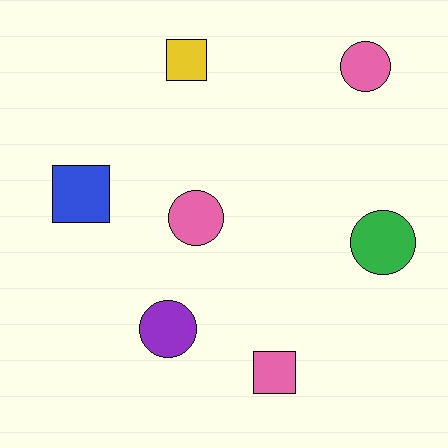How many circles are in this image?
There are 4 circles.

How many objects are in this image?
There are 7 objects.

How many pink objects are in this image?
There are 3 pink objects.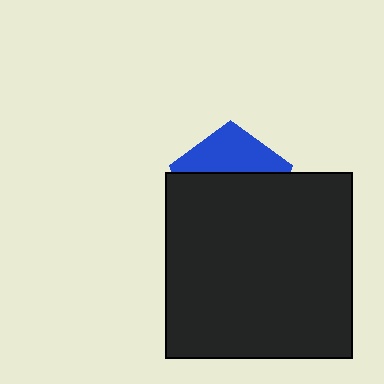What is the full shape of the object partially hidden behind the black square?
The partially hidden object is a blue pentagon.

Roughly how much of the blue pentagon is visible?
A small part of it is visible (roughly 35%).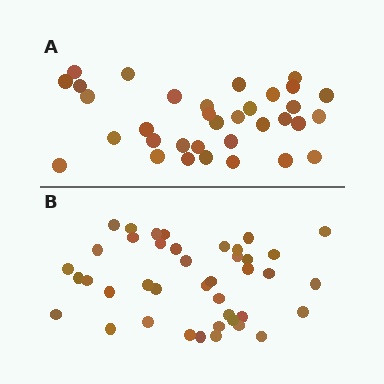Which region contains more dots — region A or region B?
Region B (the bottom region) has more dots.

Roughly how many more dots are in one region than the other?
Region B has roughly 8 or so more dots than region A.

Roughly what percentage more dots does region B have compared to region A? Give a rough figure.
About 20% more.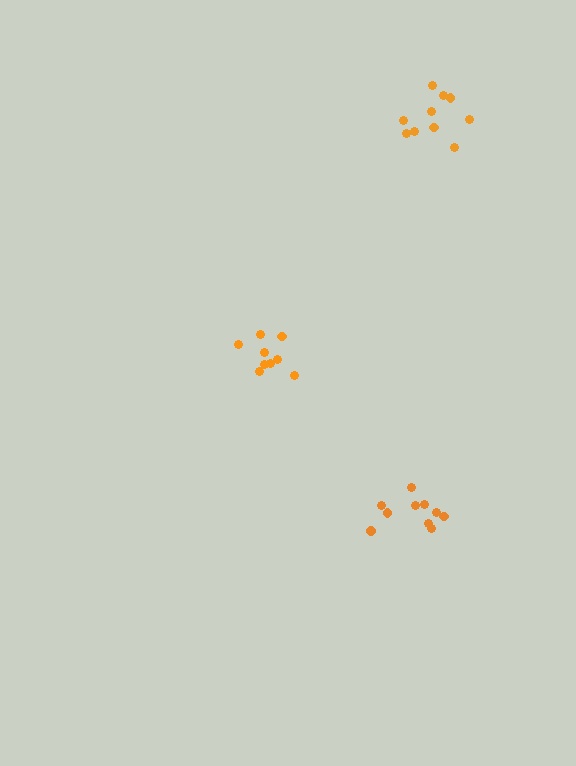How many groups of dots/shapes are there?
There are 3 groups.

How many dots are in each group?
Group 1: 10 dots, Group 2: 9 dots, Group 3: 10 dots (29 total).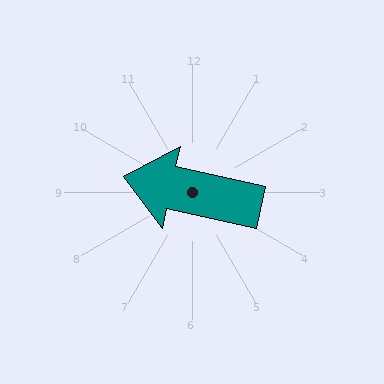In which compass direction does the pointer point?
West.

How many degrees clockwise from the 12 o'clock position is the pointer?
Approximately 283 degrees.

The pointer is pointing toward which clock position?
Roughly 9 o'clock.